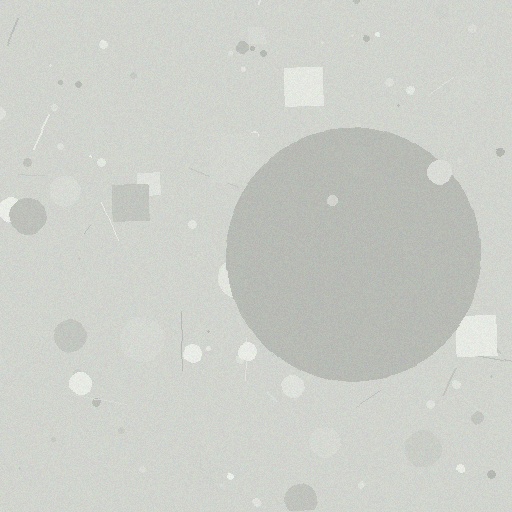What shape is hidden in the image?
A circle is hidden in the image.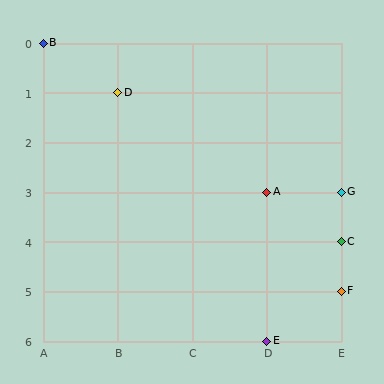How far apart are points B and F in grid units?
Points B and F are 4 columns and 5 rows apart (about 6.4 grid units diagonally).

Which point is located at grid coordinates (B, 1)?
Point D is at (B, 1).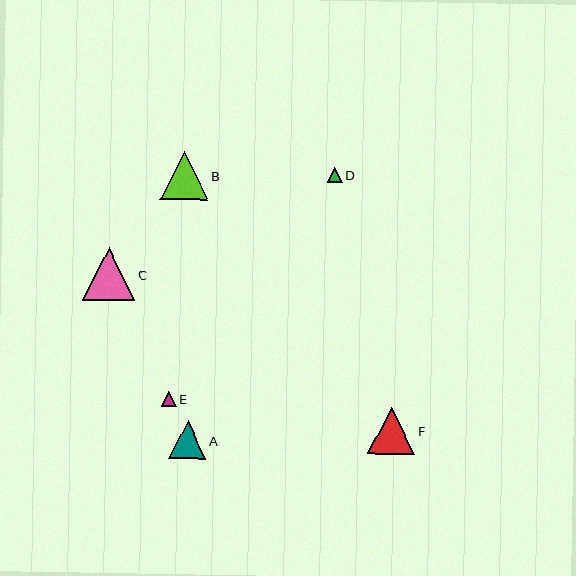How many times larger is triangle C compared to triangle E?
Triangle C is approximately 3.5 times the size of triangle E.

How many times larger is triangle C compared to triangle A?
Triangle C is approximately 1.4 times the size of triangle A.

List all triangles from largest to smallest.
From largest to smallest: C, B, F, A, D, E.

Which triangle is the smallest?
Triangle E is the smallest with a size of approximately 15 pixels.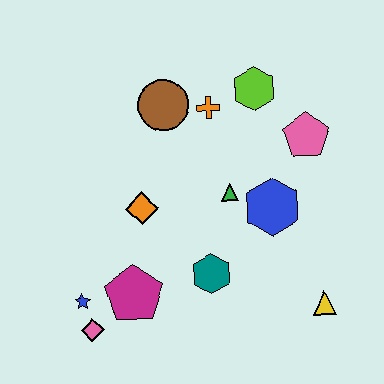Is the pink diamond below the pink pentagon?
Yes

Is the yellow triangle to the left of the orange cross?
No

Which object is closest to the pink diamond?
The blue star is closest to the pink diamond.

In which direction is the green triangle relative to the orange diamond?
The green triangle is to the right of the orange diamond.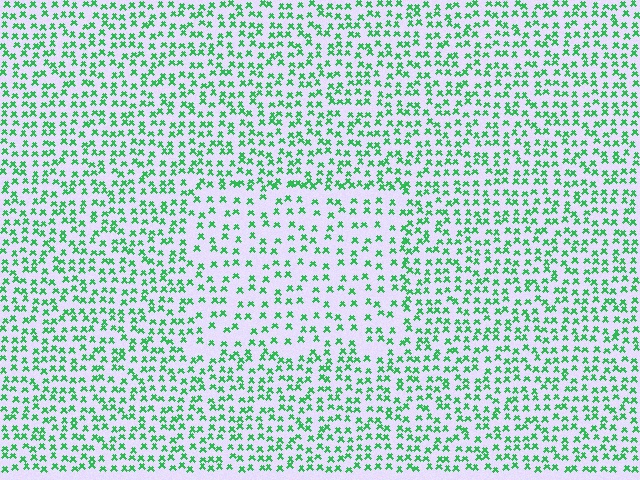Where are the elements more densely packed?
The elements are more densely packed outside the rectangle boundary.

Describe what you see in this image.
The image contains small green elements arranged at two different densities. A rectangle-shaped region is visible where the elements are less densely packed than the surrounding area.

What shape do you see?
I see a rectangle.